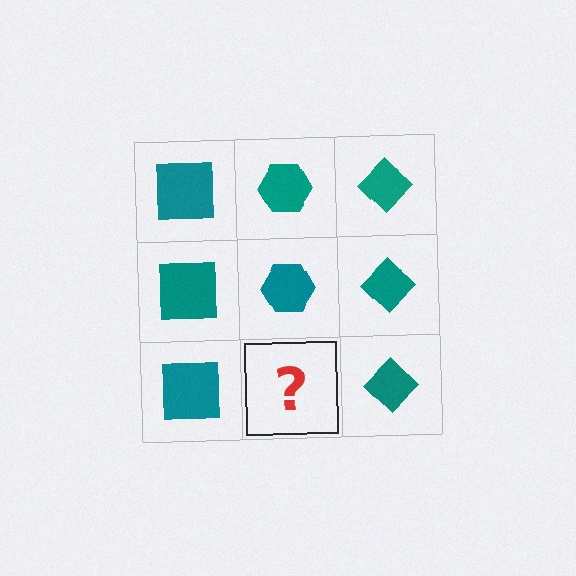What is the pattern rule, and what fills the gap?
The rule is that each column has a consistent shape. The gap should be filled with a teal hexagon.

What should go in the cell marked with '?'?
The missing cell should contain a teal hexagon.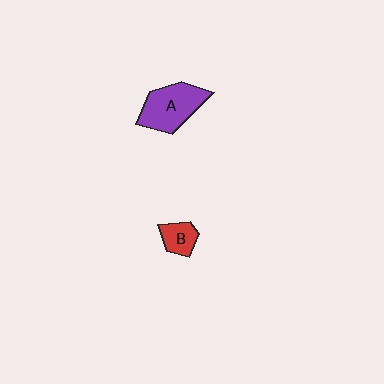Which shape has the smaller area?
Shape B (red).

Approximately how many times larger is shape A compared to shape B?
Approximately 2.3 times.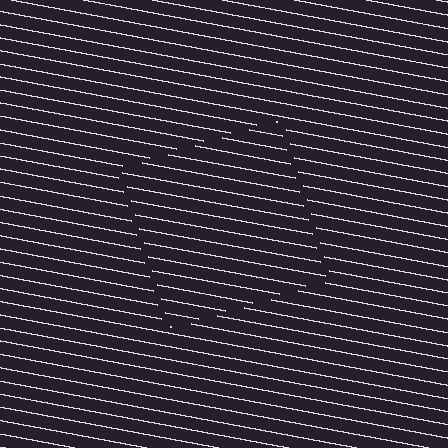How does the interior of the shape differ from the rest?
The interior of the shape contains the same grating, shifted by half a period — the contour is defined by the phase discontinuity where line-ends from the inner and outer gratings abut.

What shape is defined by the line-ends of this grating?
An illusory square. The interior of the shape contains the same grating, shifted by half a period — the contour is defined by the phase discontinuity where line-ends from the inner and outer gratings abut.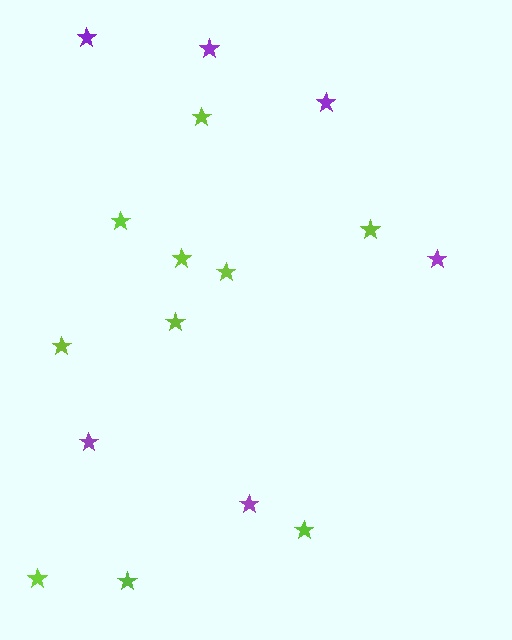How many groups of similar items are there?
There are 2 groups: one group of purple stars (6) and one group of lime stars (10).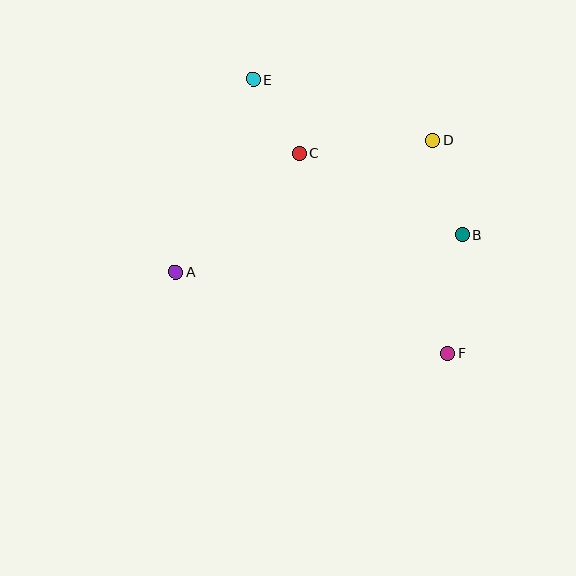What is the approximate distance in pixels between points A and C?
The distance between A and C is approximately 171 pixels.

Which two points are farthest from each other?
Points E and F are farthest from each other.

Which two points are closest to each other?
Points C and E are closest to each other.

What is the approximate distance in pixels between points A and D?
The distance between A and D is approximately 288 pixels.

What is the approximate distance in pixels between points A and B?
The distance between A and B is approximately 288 pixels.